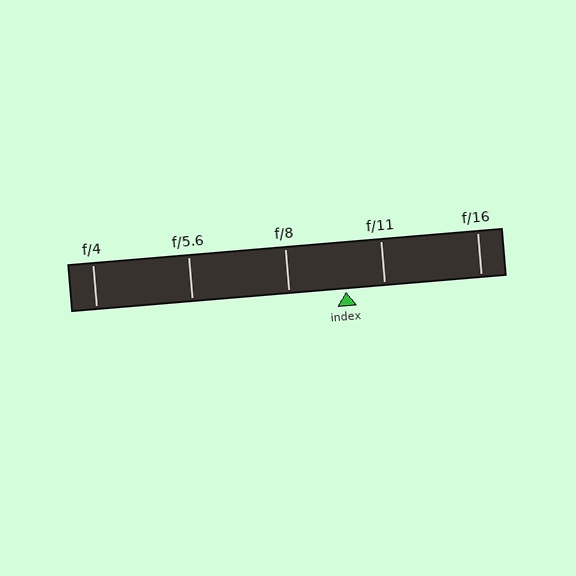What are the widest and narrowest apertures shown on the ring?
The widest aperture shown is f/4 and the narrowest is f/16.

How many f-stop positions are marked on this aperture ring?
There are 5 f-stop positions marked.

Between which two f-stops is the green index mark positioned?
The index mark is between f/8 and f/11.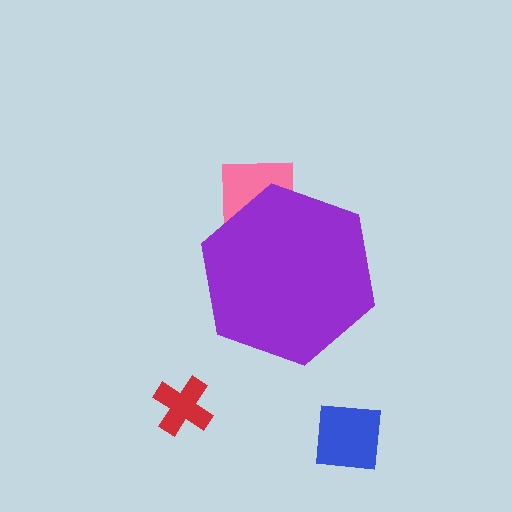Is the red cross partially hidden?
No, the red cross is fully visible.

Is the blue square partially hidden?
No, the blue square is fully visible.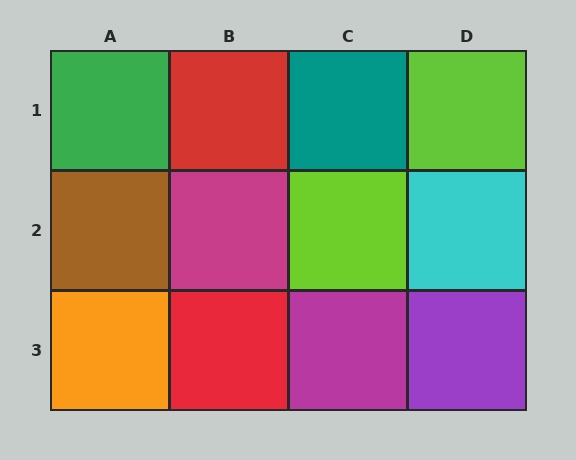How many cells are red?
2 cells are red.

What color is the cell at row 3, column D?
Purple.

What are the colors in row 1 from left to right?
Green, red, teal, lime.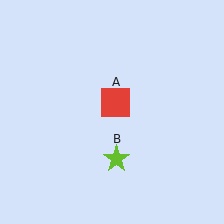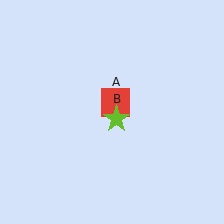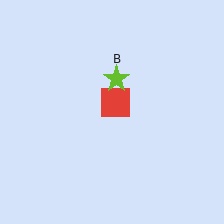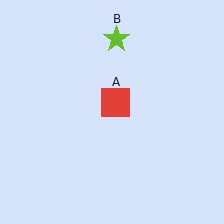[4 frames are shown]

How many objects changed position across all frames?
1 object changed position: lime star (object B).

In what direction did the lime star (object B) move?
The lime star (object B) moved up.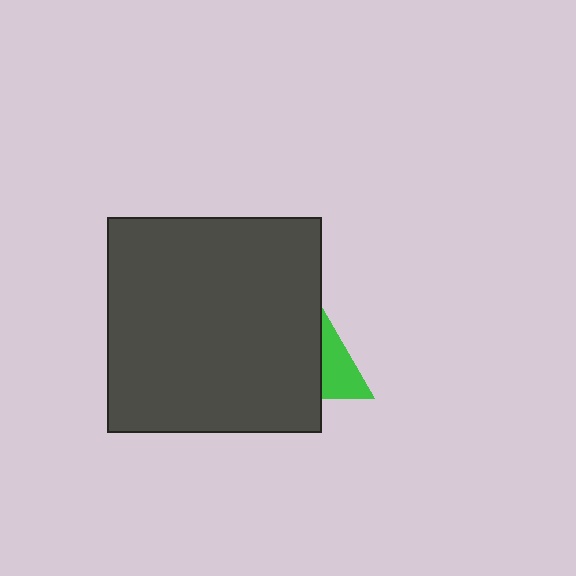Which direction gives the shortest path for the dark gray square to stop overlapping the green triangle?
Moving left gives the shortest separation.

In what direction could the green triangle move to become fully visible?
The green triangle could move right. That would shift it out from behind the dark gray square entirely.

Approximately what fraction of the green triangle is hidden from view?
Roughly 68% of the green triangle is hidden behind the dark gray square.